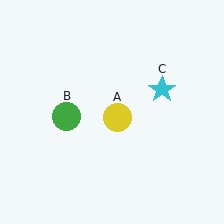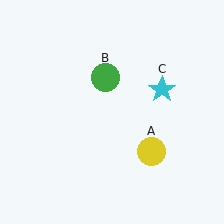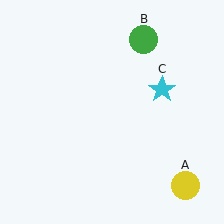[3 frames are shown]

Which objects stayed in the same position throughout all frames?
Cyan star (object C) remained stationary.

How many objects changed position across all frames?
2 objects changed position: yellow circle (object A), green circle (object B).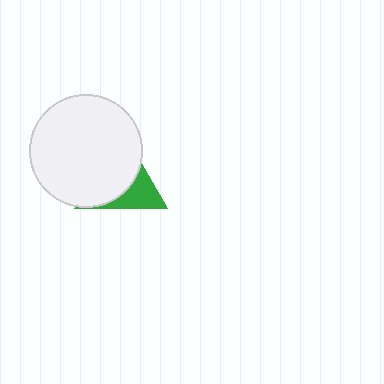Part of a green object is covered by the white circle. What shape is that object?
It is a triangle.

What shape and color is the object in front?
The object in front is a white circle.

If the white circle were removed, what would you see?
You would see the complete green triangle.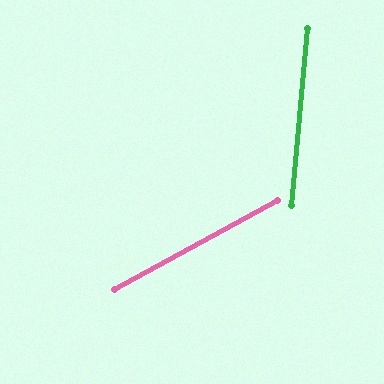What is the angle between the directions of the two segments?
Approximately 56 degrees.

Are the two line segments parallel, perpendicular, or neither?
Neither parallel nor perpendicular — they differ by about 56°.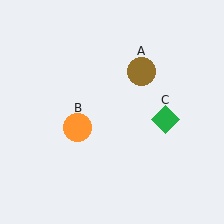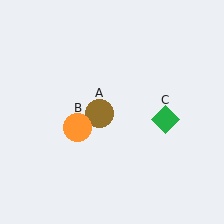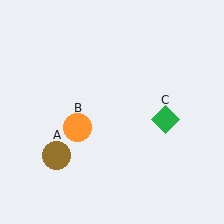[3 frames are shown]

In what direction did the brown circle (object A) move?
The brown circle (object A) moved down and to the left.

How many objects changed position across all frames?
1 object changed position: brown circle (object A).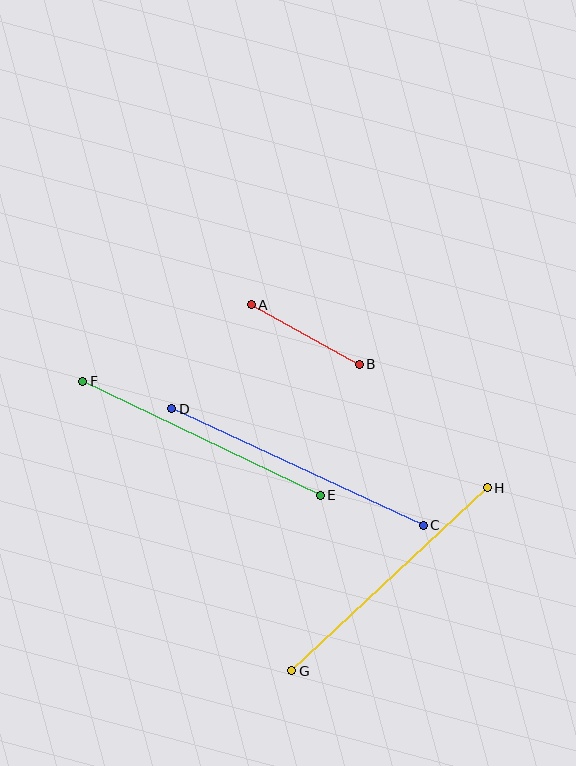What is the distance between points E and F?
The distance is approximately 264 pixels.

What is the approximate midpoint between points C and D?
The midpoint is at approximately (297, 467) pixels.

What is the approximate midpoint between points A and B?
The midpoint is at approximately (305, 334) pixels.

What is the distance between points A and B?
The distance is approximately 123 pixels.